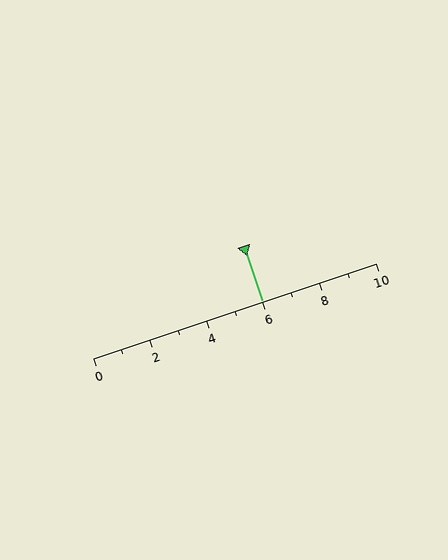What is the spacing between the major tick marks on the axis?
The major ticks are spaced 2 apart.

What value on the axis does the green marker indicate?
The marker indicates approximately 6.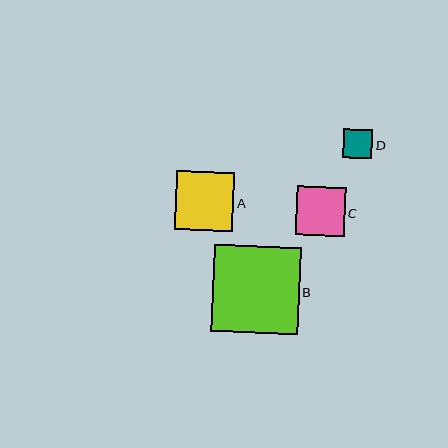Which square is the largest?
Square B is the largest with a size of approximately 87 pixels.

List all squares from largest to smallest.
From largest to smallest: B, A, C, D.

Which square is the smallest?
Square D is the smallest with a size of approximately 29 pixels.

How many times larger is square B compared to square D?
Square B is approximately 3.0 times the size of square D.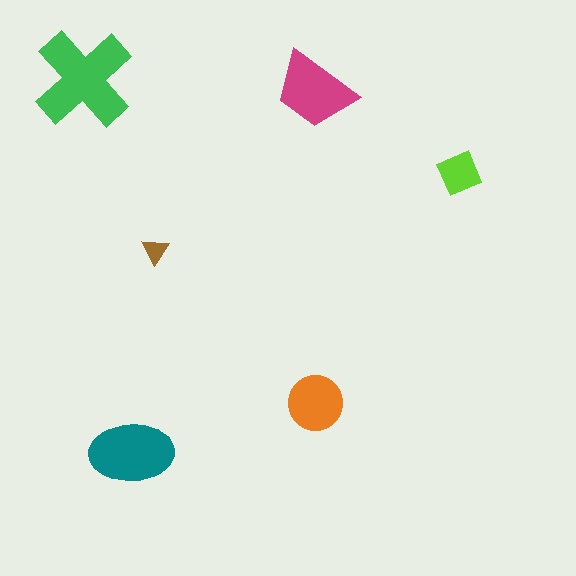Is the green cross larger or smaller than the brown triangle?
Larger.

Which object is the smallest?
The brown triangle.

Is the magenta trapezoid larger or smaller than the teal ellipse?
Smaller.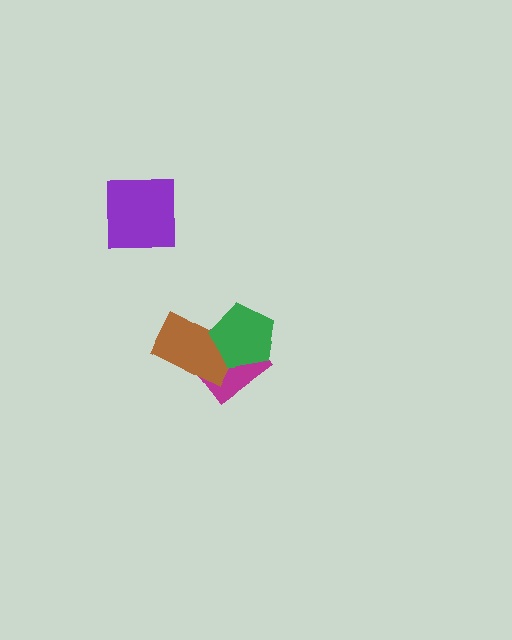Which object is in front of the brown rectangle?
The green pentagon is in front of the brown rectangle.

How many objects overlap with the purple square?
0 objects overlap with the purple square.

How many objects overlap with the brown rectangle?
2 objects overlap with the brown rectangle.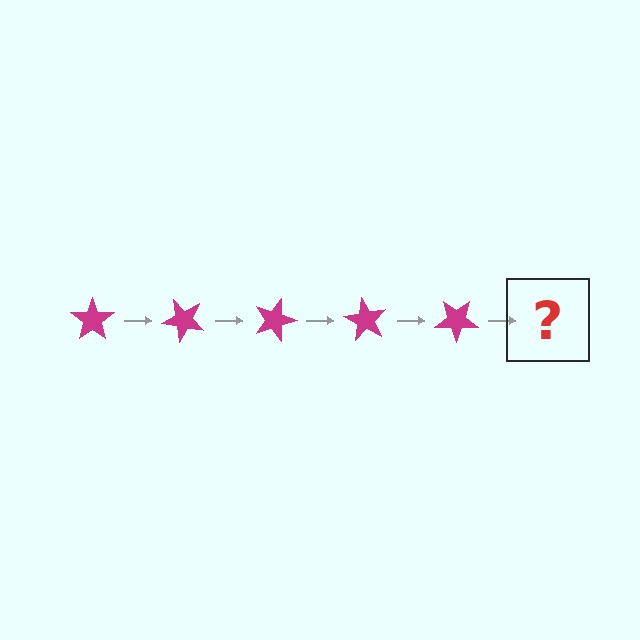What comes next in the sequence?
The next element should be a magenta star rotated 225 degrees.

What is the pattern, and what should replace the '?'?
The pattern is that the star rotates 45 degrees each step. The '?' should be a magenta star rotated 225 degrees.